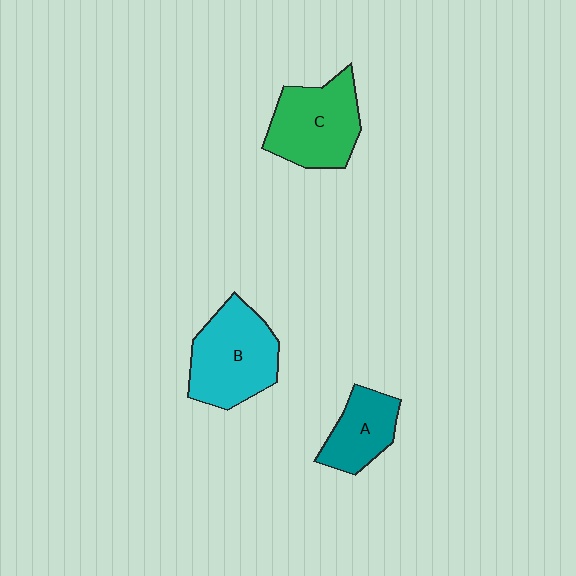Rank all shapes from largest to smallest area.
From largest to smallest: B (cyan), C (green), A (teal).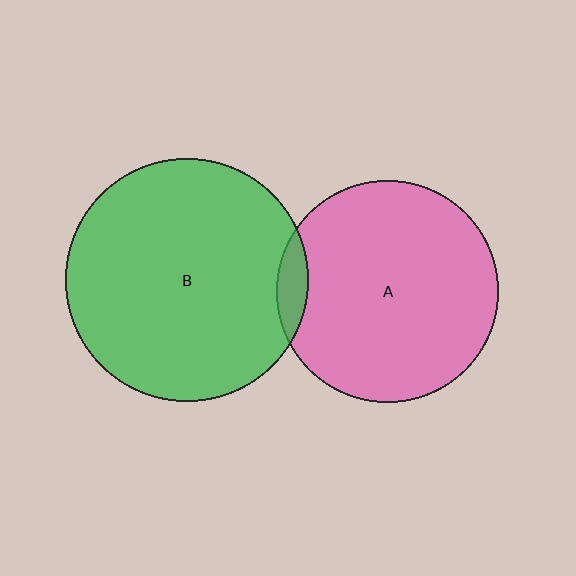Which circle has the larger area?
Circle B (green).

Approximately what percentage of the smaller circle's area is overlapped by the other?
Approximately 5%.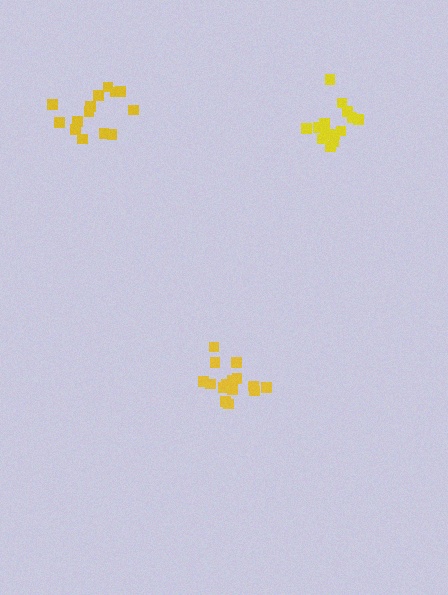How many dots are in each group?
Group 1: 16 dots, Group 2: 14 dots, Group 3: 14 dots (44 total).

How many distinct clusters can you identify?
There are 3 distinct clusters.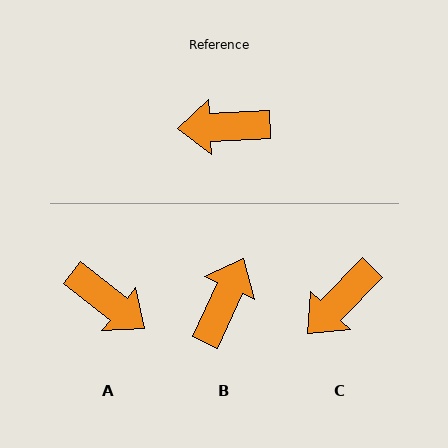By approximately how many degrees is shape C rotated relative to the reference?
Approximately 43 degrees counter-clockwise.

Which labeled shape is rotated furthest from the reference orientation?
A, about 139 degrees away.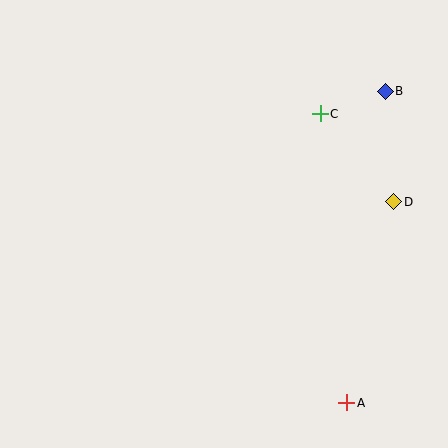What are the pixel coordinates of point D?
Point D is at (394, 202).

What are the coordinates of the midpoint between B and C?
The midpoint between B and C is at (353, 103).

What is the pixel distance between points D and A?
The distance between D and A is 207 pixels.